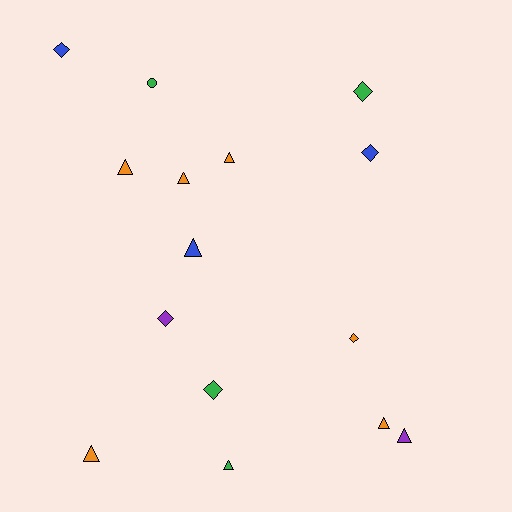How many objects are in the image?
There are 15 objects.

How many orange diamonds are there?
There is 1 orange diamond.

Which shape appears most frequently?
Triangle, with 8 objects.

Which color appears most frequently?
Orange, with 6 objects.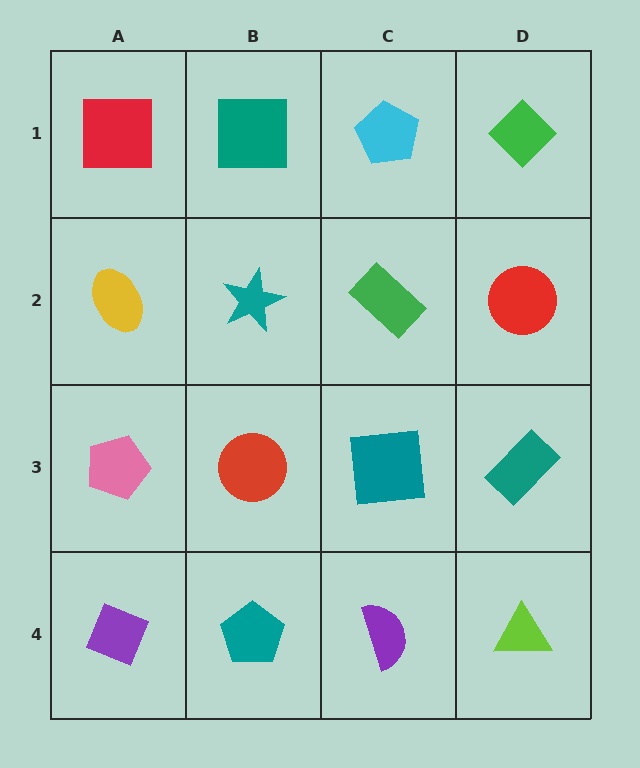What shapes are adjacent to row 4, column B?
A red circle (row 3, column B), a purple diamond (row 4, column A), a purple semicircle (row 4, column C).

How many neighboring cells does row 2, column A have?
3.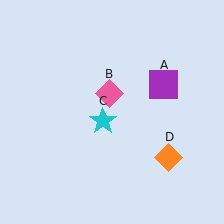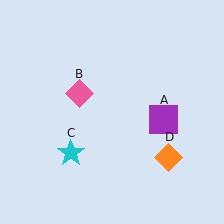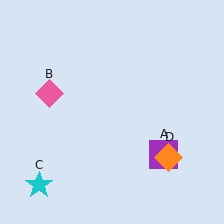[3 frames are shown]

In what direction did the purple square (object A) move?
The purple square (object A) moved down.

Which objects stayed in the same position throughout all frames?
Orange diamond (object D) remained stationary.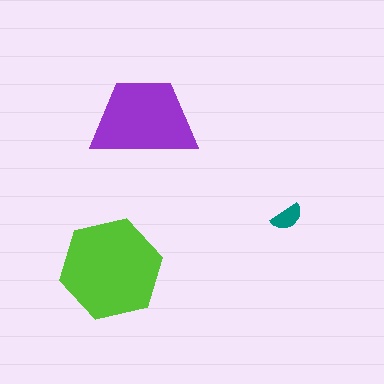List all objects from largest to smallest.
The lime hexagon, the purple trapezoid, the teal semicircle.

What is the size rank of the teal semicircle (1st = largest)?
3rd.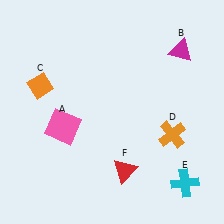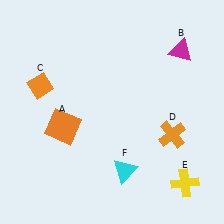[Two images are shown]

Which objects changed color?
A changed from pink to orange. E changed from cyan to yellow. F changed from red to cyan.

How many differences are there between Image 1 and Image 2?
There are 3 differences between the two images.